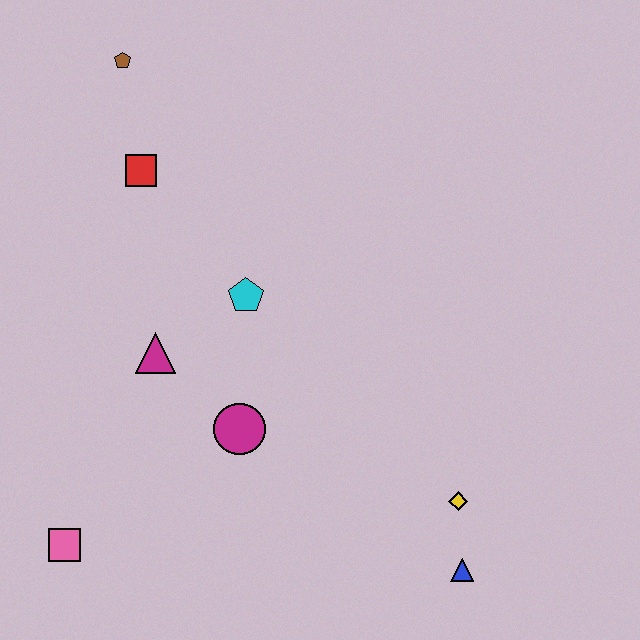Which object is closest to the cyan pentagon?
The magenta triangle is closest to the cyan pentagon.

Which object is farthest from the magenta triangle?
The blue triangle is farthest from the magenta triangle.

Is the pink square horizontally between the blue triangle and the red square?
No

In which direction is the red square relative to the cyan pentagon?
The red square is above the cyan pentagon.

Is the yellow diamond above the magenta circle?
No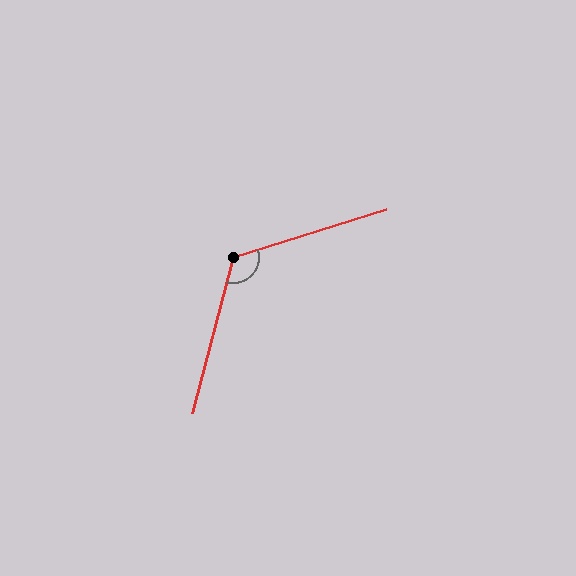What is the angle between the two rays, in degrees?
Approximately 122 degrees.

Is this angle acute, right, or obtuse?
It is obtuse.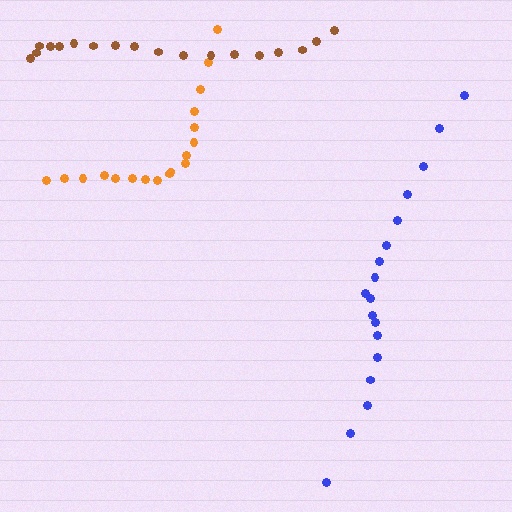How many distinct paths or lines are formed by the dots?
There are 3 distinct paths.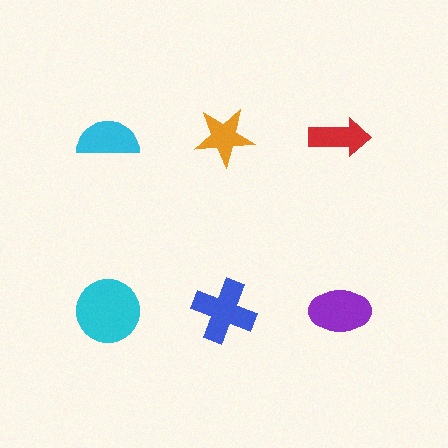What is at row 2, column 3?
A purple ellipse.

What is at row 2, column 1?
A cyan circle.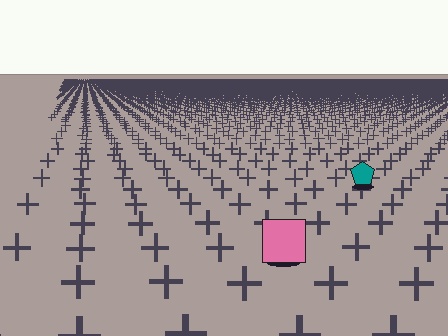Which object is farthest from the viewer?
The teal pentagon is farthest from the viewer. It appears smaller and the ground texture around it is denser.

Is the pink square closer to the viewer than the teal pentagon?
Yes. The pink square is closer — you can tell from the texture gradient: the ground texture is coarser near it.